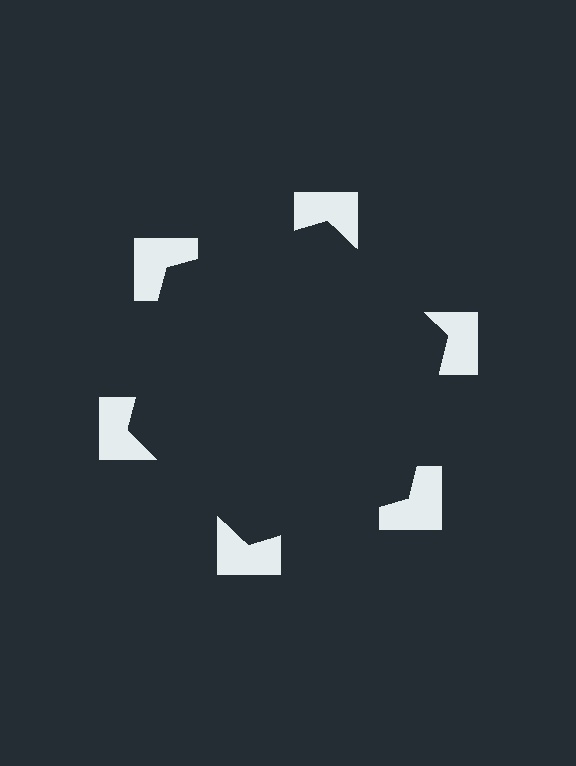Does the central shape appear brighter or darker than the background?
It typically appears slightly darker than the background, even though no actual brightness change is drawn.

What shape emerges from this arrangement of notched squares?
An illusory hexagon — its edges are inferred from the aligned wedge cuts in the notched squares, not physically drawn.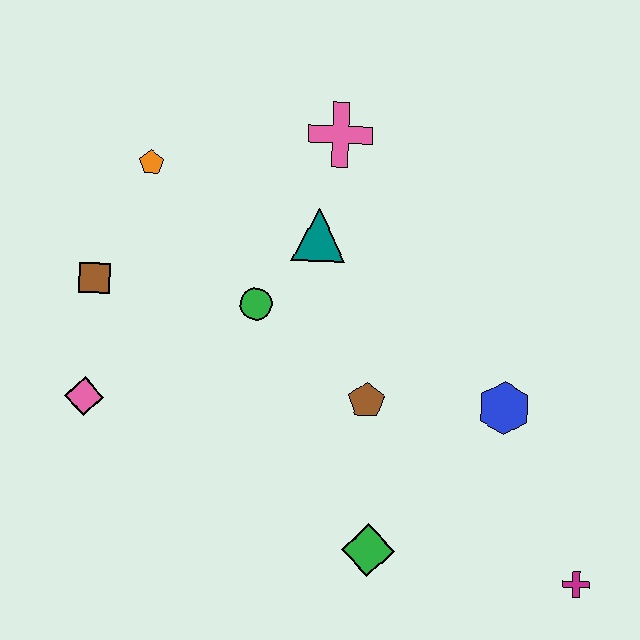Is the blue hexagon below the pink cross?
Yes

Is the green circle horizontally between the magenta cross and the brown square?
Yes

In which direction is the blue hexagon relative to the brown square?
The blue hexagon is to the right of the brown square.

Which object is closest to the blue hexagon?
The brown pentagon is closest to the blue hexagon.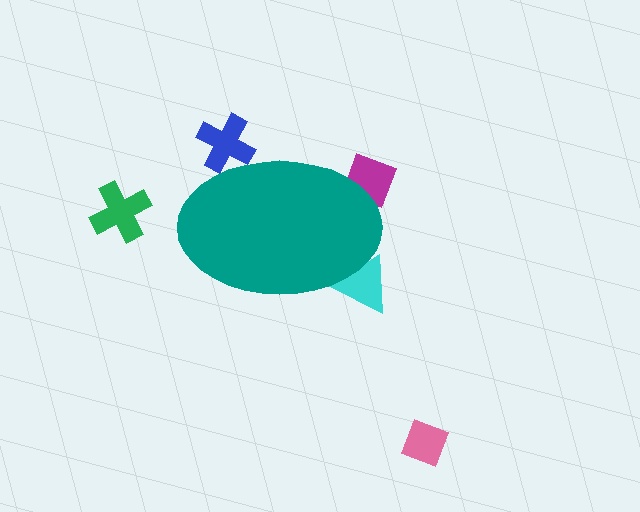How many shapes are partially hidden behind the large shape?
3 shapes are partially hidden.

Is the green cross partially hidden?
No, the green cross is fully visible.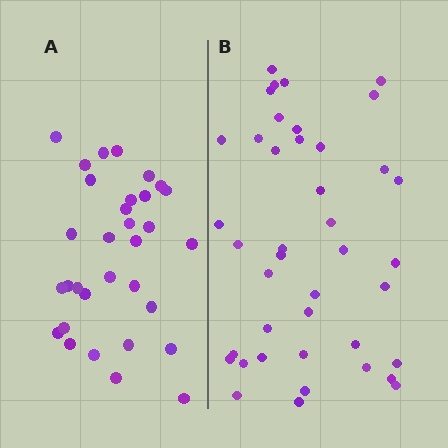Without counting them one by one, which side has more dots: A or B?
Region B (the right region) has more dots.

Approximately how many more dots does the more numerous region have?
Region B has roughly 8 or so more dots than region A.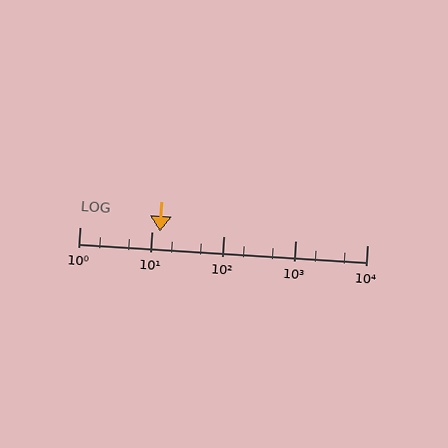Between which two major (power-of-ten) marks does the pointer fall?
The pointer is between 10 and 100.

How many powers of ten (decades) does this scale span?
The scale spans 4 decades, from 1 to 10000.